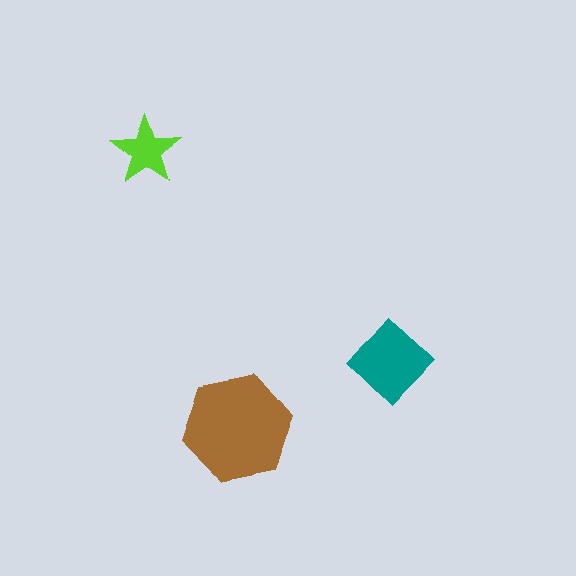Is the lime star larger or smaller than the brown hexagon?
Smaller.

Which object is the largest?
The brown hexagon.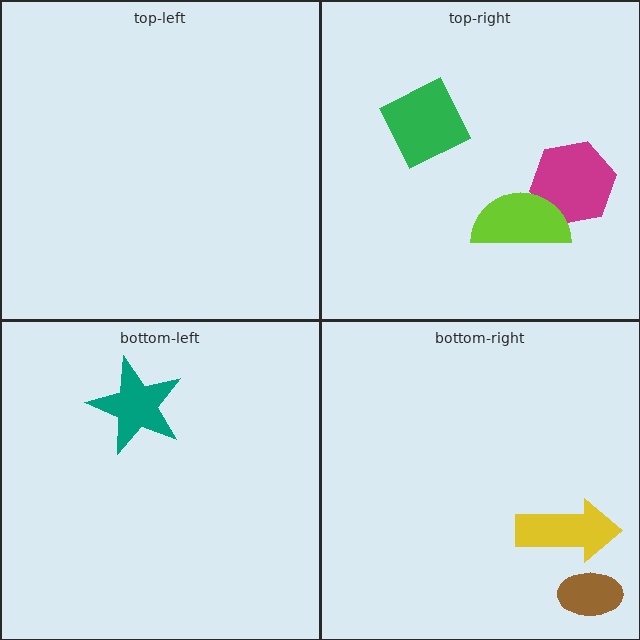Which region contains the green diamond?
The top-right region.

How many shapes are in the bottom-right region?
2.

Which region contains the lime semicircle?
The top-right region.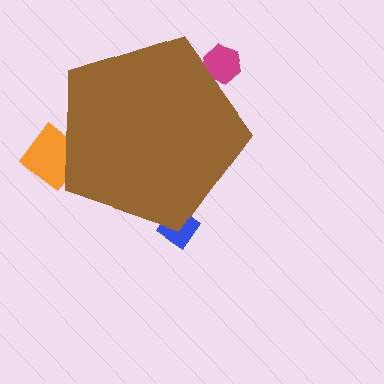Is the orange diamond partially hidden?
Yes, the orange diamond is partially hidden behind the brown pentagon.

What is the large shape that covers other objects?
A brown pentagon.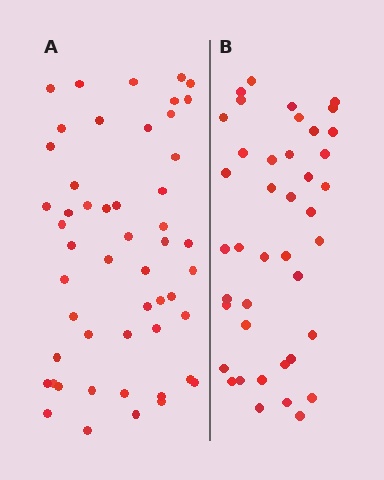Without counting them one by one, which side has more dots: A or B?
Region A (the left region) has more dots.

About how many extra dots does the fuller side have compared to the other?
Region A has roughly 10 or so more dots than region B.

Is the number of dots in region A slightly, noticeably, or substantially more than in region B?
Region A has only slightly more — the two regions are fairly close. The ratio is roughly 1.2 to 1.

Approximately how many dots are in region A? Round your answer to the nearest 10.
About 50 dots. (The exact count is 51, which rounds to 50.)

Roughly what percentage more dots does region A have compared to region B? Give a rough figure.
About 25% more.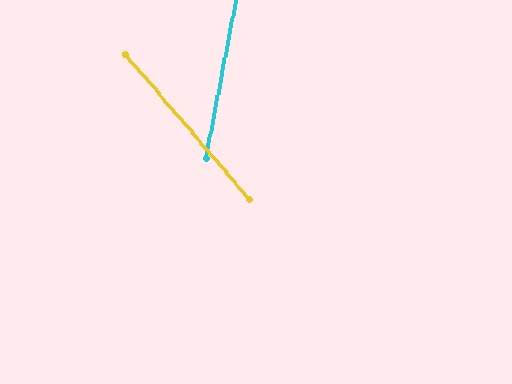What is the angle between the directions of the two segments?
Approximately 51 degrees.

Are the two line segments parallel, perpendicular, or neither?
Neither parallel nor perpendicular — they differ by about 51°.